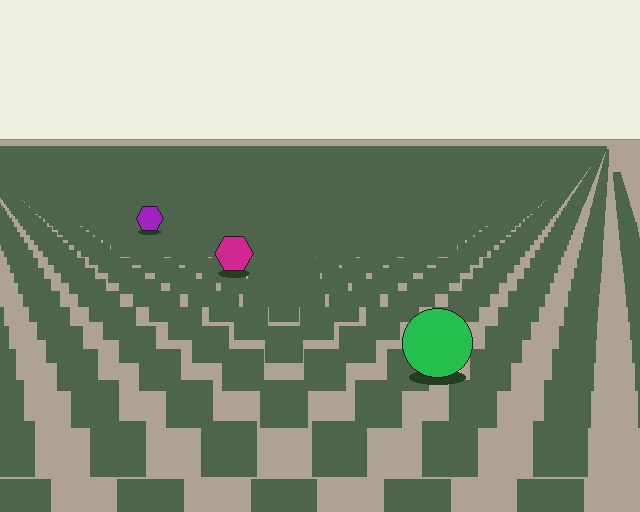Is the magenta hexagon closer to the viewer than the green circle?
No. The green circle is closer — you can tell from the texture gradient: the ground texture is coarser near it.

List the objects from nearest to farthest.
From nearest to farthest: the green circle, the magenta hexagon, the purple hexagon.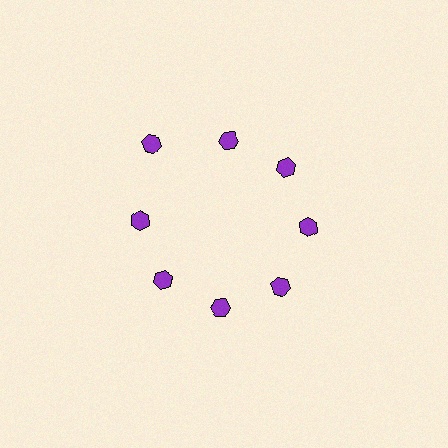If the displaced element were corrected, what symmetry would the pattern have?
It would have 8-fold rotational symmetry — the pattern would map onto itself every 45 degrees.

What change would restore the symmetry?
The symmetry would be restored by moving it inward, back onto the ring so that all 8 hexagons sit at equal angles and equal distance from the center.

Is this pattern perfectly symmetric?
No. The 8 purple hexagons are arranged in a ring, but one element near the 10 o'clock position is pushed outward from the center, breaking the 8-fold rotational symmetry.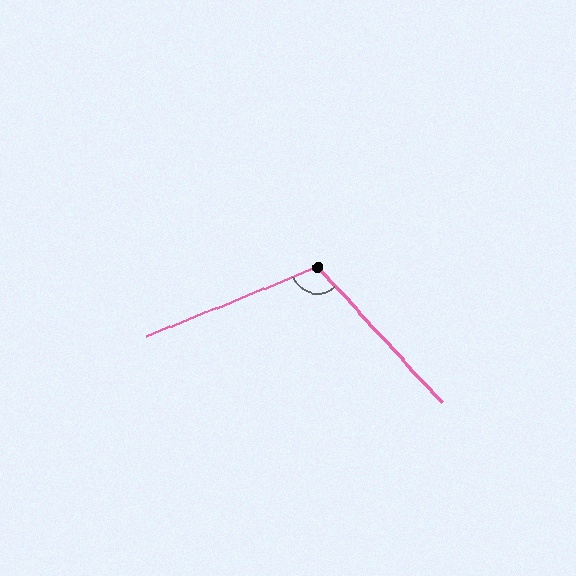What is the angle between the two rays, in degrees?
Approximately 111 degrees.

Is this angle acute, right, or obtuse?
It is obtuse.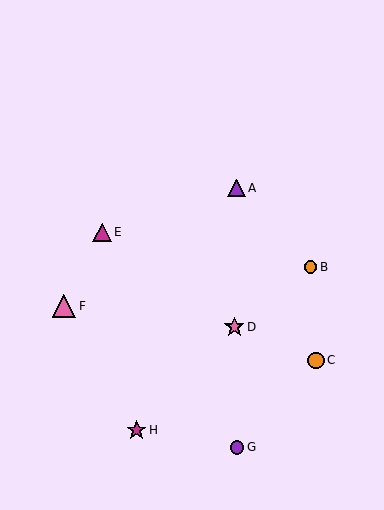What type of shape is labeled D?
Shape D is a pink star.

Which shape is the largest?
The pink triangle (labeled F) is the largest.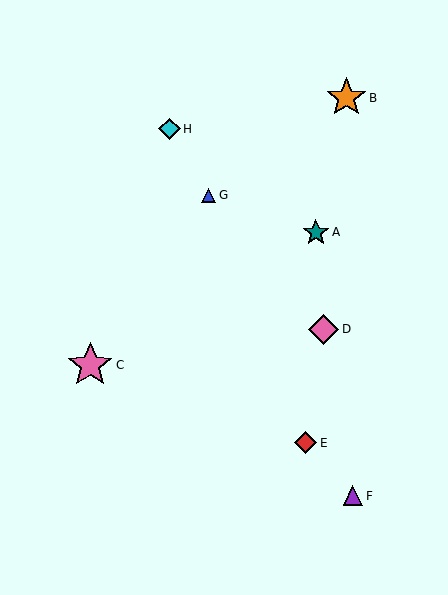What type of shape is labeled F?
Shape F is a purple triangle.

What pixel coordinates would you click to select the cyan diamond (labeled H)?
Click at (169, 129) to select the cyan diamond H.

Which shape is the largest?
The pink star (labeled C) is the largest.